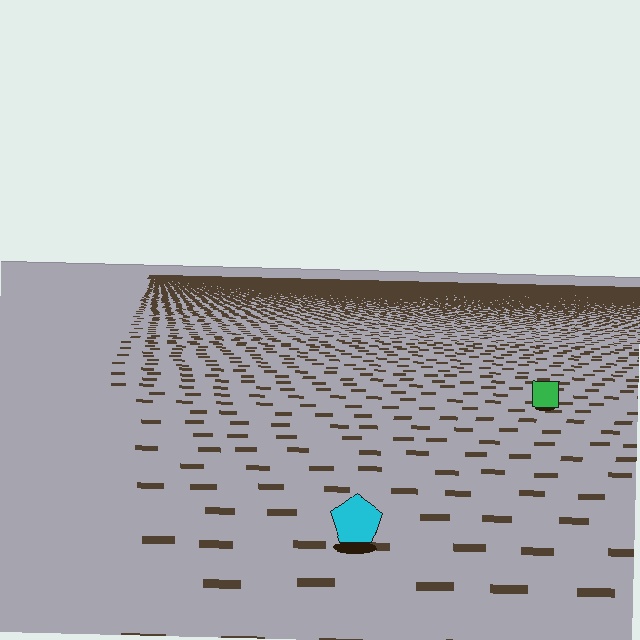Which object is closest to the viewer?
The cyan pentagon is closest. The texture marks near it are larger and more spread out.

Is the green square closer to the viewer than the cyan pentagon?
No. The cyan pentagon is closer — you can tell from the texture gradient: the ground texture is coarser near it.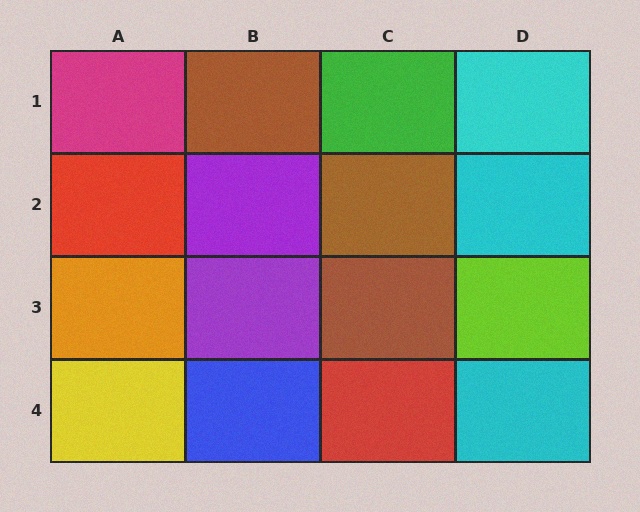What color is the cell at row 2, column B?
Purple.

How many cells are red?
2 cells are red.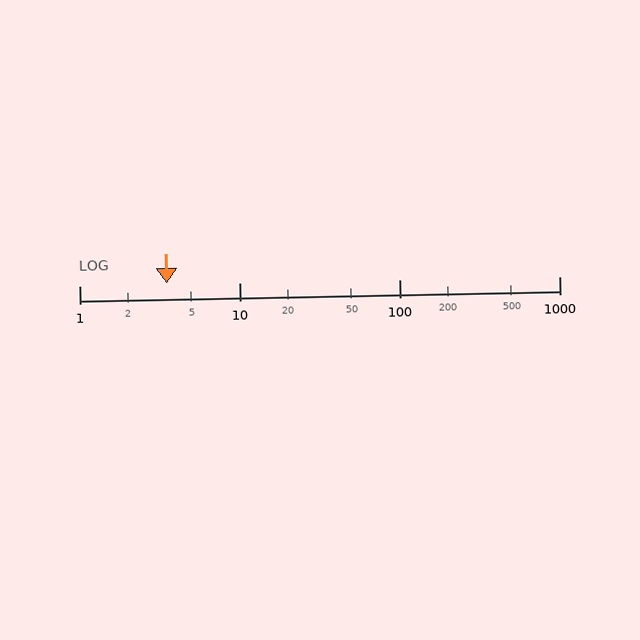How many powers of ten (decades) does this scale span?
The scale spans 3 decades, from 1 to 1000.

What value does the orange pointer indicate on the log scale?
The pointer indicates approximately 3.5.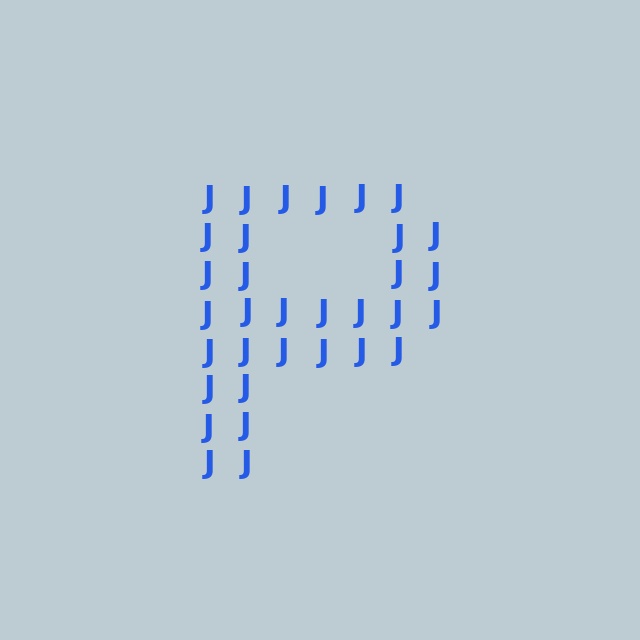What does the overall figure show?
The overall figure shows the letter P.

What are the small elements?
The small elements are letter J's.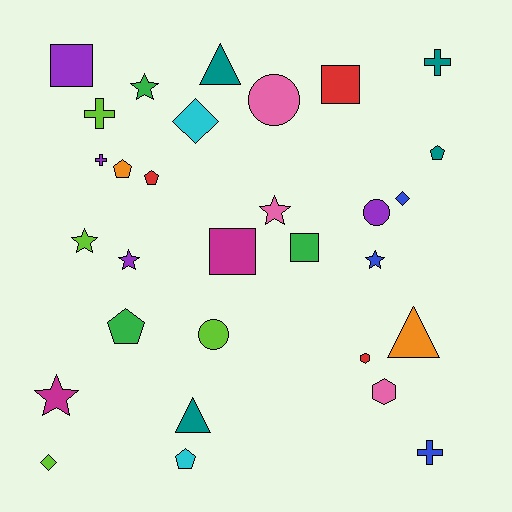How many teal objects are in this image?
There are 4 teal objects.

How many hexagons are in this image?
There are 2 hexagons.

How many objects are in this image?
There are 30 objects.